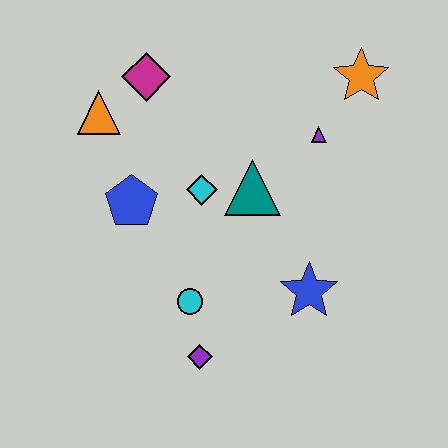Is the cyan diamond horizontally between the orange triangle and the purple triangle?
Yes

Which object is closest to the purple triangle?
The orange star is closest to the purple triangle.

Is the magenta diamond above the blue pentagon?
Yes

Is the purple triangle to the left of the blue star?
No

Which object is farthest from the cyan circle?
The orange star is farthest from the cyan circle.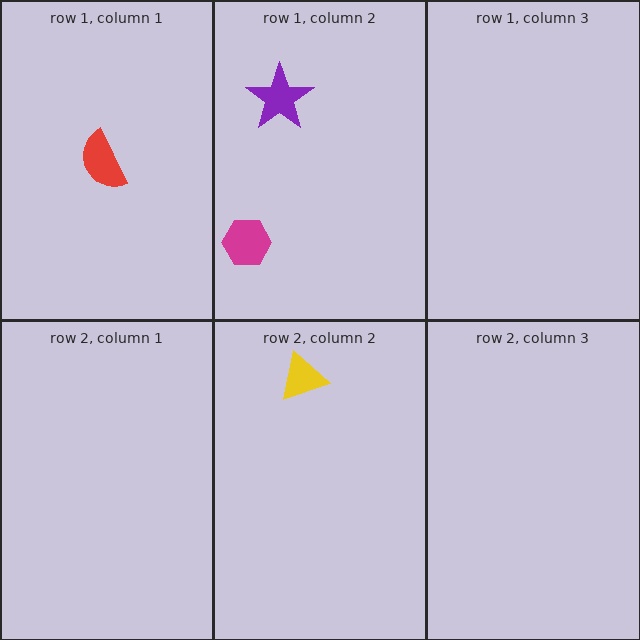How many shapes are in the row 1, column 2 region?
2.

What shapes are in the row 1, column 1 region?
The red semicircle.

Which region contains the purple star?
The row 1, column 2 region.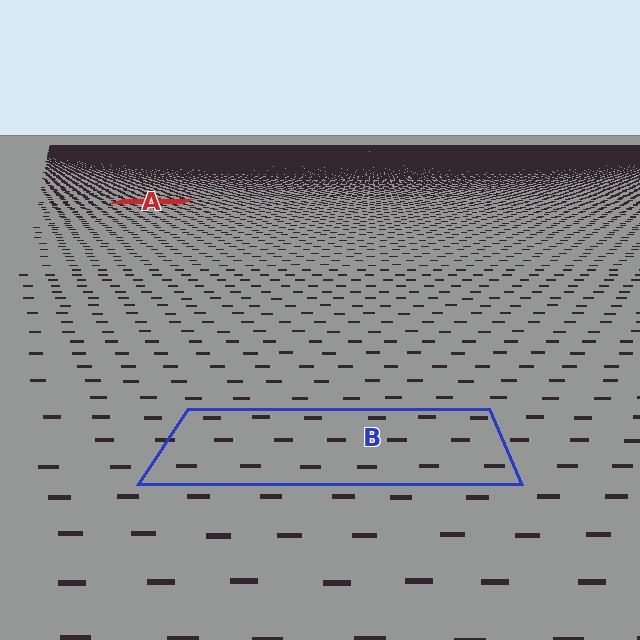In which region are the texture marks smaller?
The texture marks are smaller in region A, because it is farther away.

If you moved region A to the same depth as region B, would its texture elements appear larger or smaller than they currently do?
They would appear larger. At a closer depth, the same texture elements are projected at a bigger on-screen size.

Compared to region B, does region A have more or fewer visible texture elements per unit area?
Region A has more texture elements per unit area — they are packed more densely because it is farther away.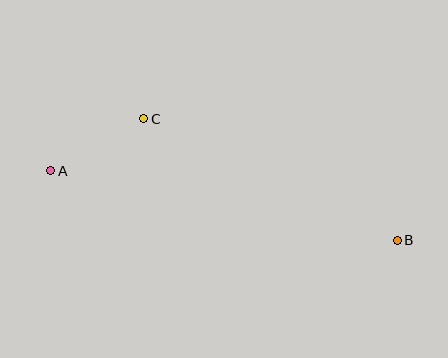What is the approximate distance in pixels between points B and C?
The distance between B and C is approximately 281 pixels.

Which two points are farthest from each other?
Points A and B are farthest from each other.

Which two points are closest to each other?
Points A and C are closest to each other.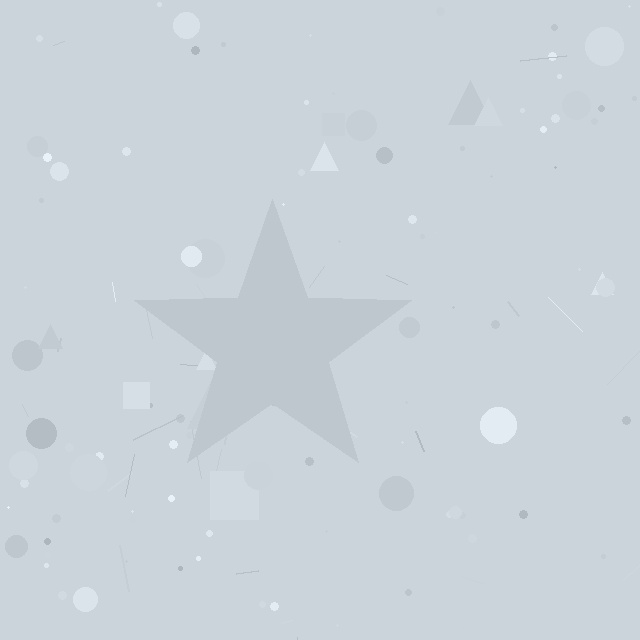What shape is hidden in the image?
A star is hidden in the image.